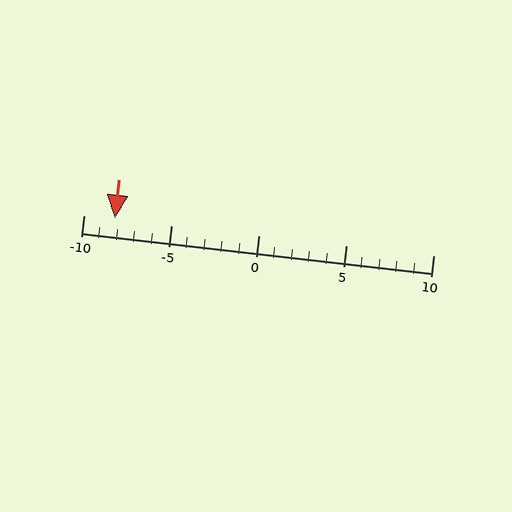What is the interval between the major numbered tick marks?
The major tick marks are spaced 5 units apart.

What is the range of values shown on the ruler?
The ruler shows values from -10 to 10.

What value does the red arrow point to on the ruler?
The red arrow points to approximately -8.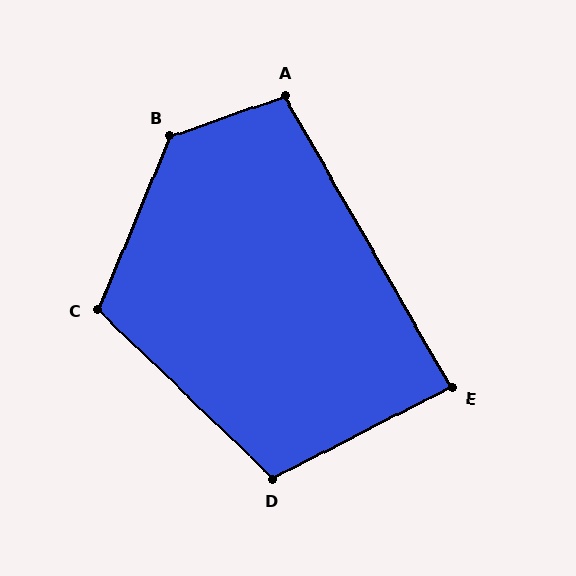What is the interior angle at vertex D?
Approximately 109 degrees (obtuse).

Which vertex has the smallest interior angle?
E, at approximately 87 degrees.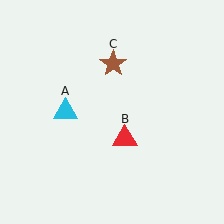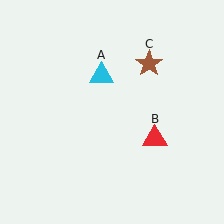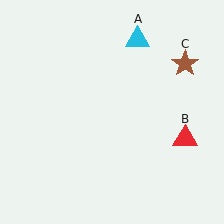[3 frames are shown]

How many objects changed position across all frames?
3 objects changed position: cyan triangle (object A), red triangle (object B), brown star (object C).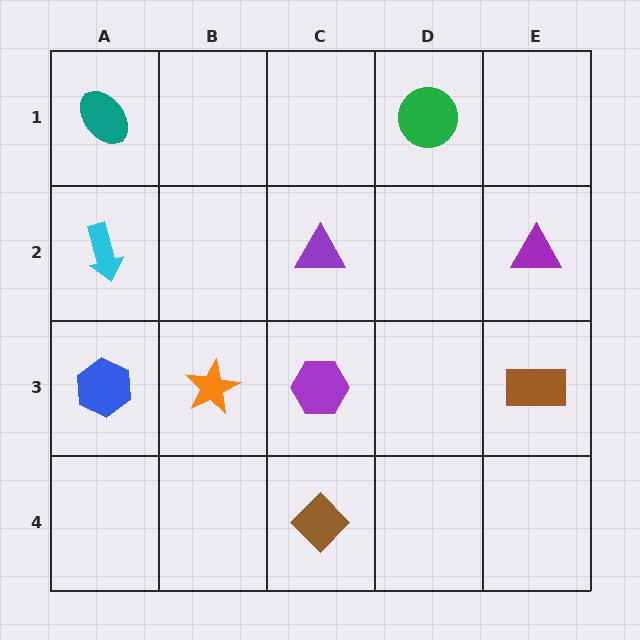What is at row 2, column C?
A purple triangle.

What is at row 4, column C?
A brown diamond.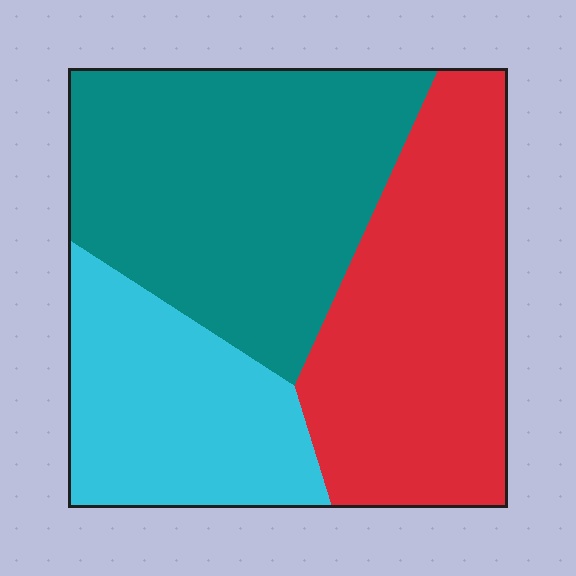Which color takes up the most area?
Teal, at roughly 40%.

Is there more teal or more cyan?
Teal.